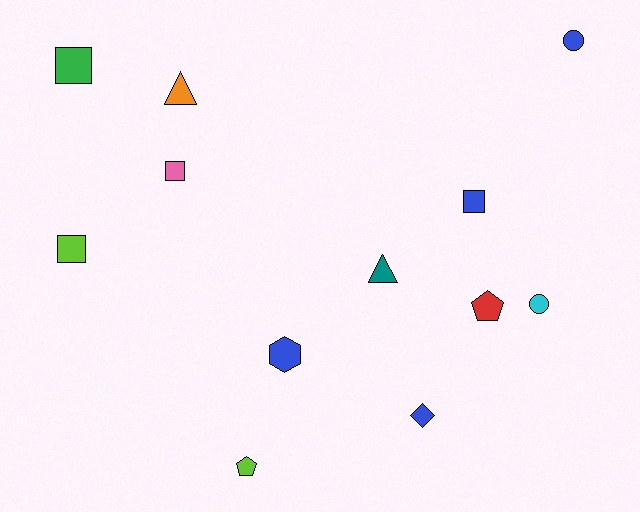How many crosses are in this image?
There are no crosses.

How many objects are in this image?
There are 12 objects.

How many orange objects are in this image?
There is 1 orange object.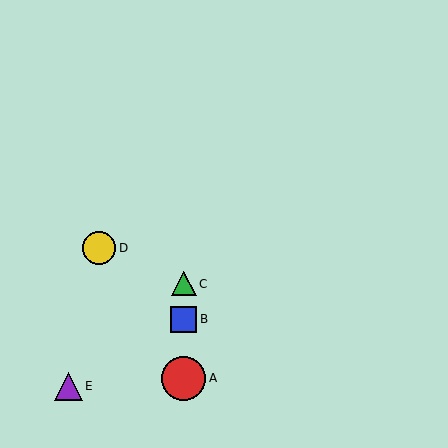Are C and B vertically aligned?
Yes, both are at x≈184.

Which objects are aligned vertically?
Objects A, B, C are aligned vertically.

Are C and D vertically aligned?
No, C is at x≈184 and D is at x≈99.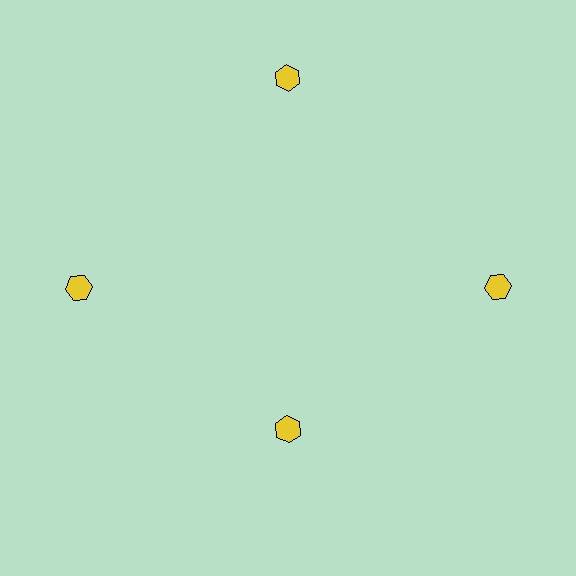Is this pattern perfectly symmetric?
No. The 4 yellow hexagons are arranged in a ring, but one element near the 6 o'clock position is pulled inward toward the center, breaking the 4-fold rotational symmetry.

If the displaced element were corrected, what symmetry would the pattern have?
It would have 4-fold rotational symmetry — the pattern would map onto itself every 90 degrees.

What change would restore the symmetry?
The symmetry would be restored by moving it outward, back onto the ring so that all 4 hexagons sit at equal angles and equal distance from the center.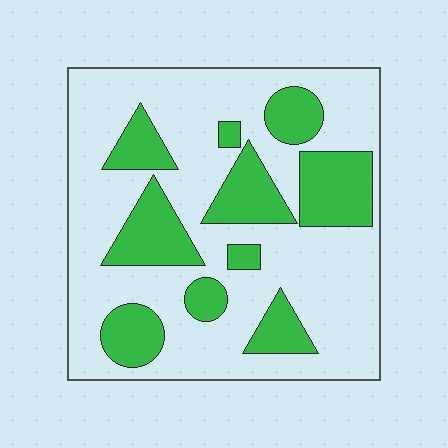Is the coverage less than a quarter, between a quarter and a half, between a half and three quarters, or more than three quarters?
Between a quarter and a half.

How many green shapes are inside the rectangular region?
10.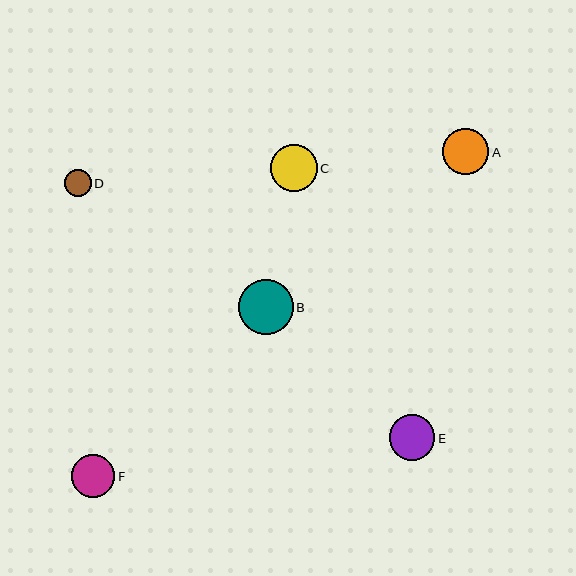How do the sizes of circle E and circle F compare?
Circle E and circle F are approximately the same size.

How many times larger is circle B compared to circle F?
Circle B is approximately 1.3 times the size of circle F.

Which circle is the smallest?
Circle D is the smallest with a size of approximately 27 pixels.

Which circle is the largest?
Circle B is the largest with a size of approximately 55 pixels.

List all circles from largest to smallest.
From largest to smallest: B, A, C, E, F, D.